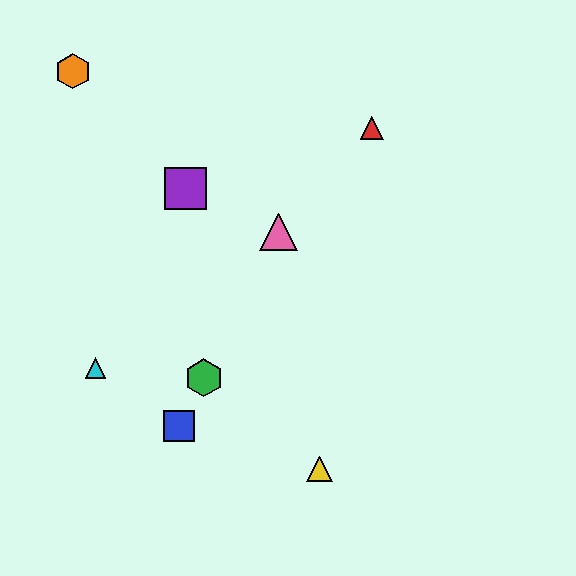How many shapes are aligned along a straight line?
3 shapes (the blue square, the green hexagon, the pink triangle) are aligned along a straight line.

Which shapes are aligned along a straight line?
The blue square, the green hexagon, the pink triangle are aligned along a straight line.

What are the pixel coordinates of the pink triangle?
The pink triangle is at (279, 232).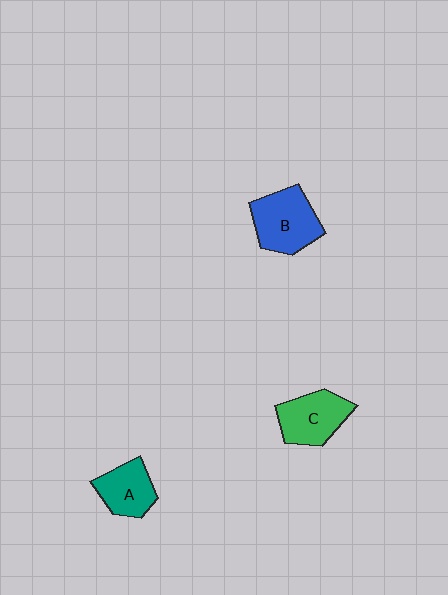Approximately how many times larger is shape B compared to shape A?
Approximately 1.4 times.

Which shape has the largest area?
Shape B (blue).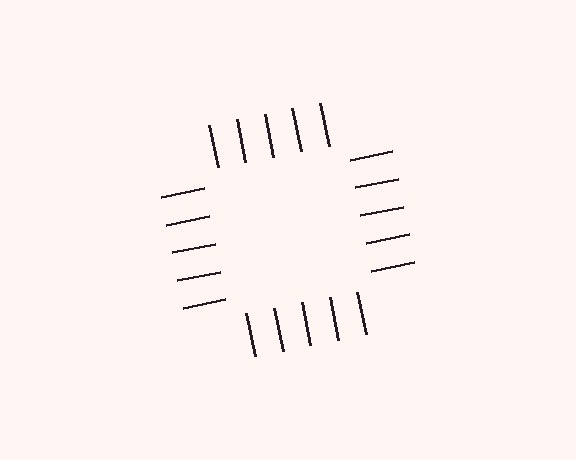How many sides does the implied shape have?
4 sides — the line-ends trace a square.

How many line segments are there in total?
20 — 5 along each of the 4 edges.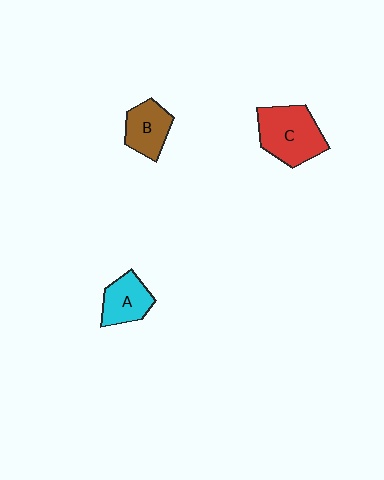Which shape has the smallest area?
Shape A (cyan).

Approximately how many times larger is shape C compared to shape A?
Approximately 1.5 times.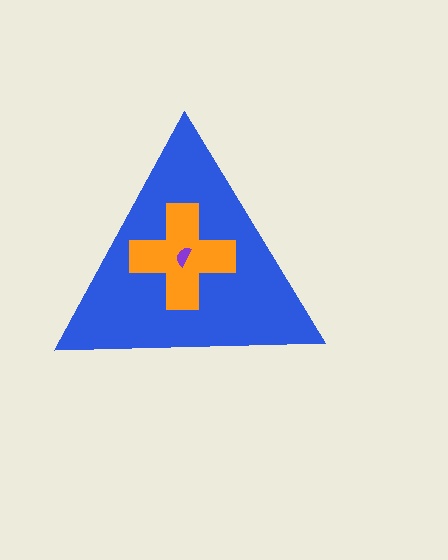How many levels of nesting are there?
3.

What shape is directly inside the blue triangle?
The orange cross.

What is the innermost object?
The purple semicircle.